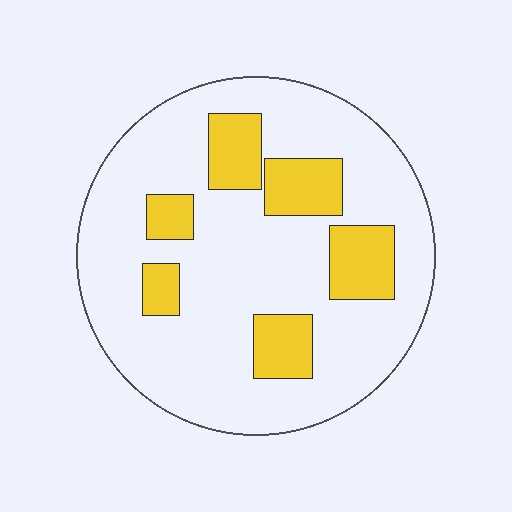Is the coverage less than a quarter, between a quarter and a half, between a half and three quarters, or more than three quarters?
Less than a quarter.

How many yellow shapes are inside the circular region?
6.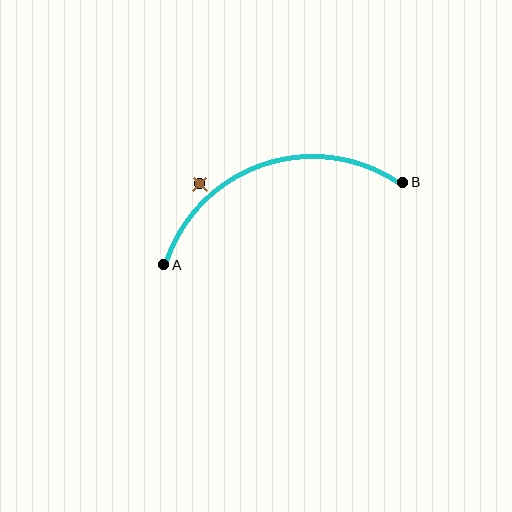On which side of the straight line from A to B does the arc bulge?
The arc bulges above the straight line connecting A and B.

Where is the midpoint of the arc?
The arc midpoint is the point on the curve farthest from the straight line joining A and B. It sits above that line.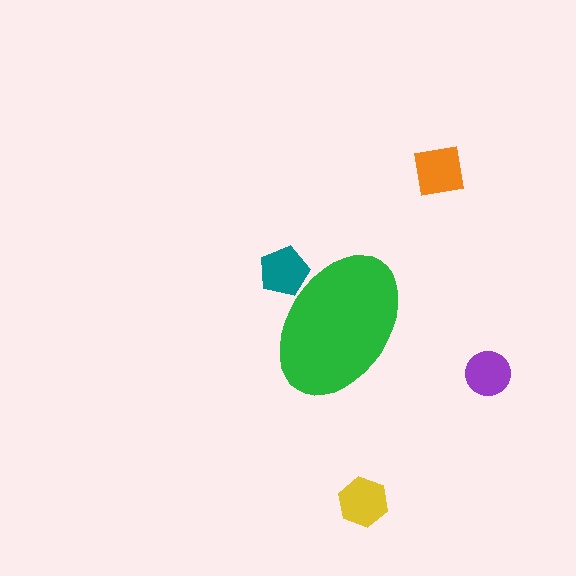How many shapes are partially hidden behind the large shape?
1 shape is partially hidden.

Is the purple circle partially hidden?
No, the purple circle is fully visible.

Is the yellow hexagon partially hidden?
No, the yellow hexagon is fully visible.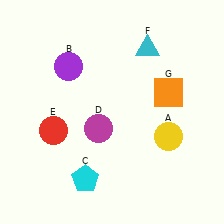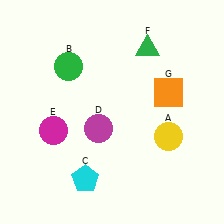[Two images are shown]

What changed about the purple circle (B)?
In Image 1, B is purple. In Image 2, it changed to green.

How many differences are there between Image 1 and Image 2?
There are 3 differences between the two images.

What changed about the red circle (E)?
In Image 1, E is red. In Image 2, it changed to magenta.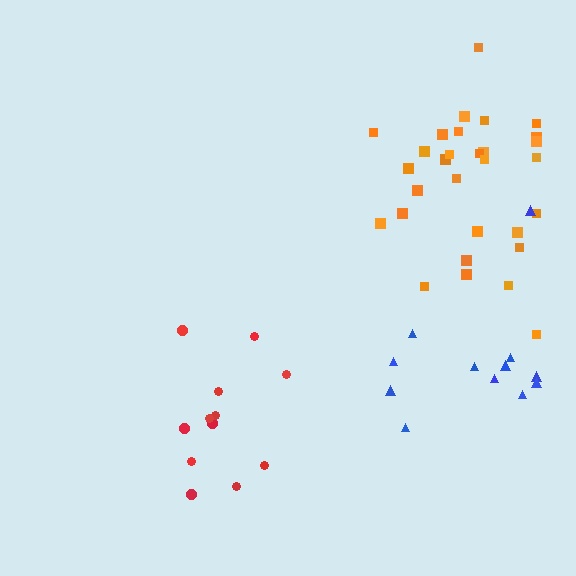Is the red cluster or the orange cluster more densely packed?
Orange.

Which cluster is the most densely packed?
Orange.